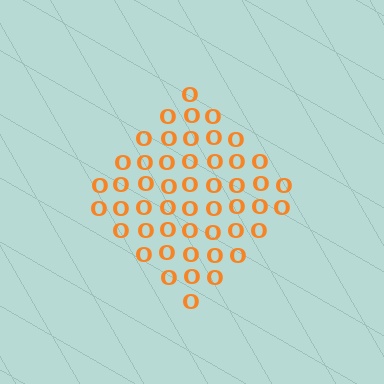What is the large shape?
The large shape is a diamond.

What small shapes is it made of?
It is made of small letter O's.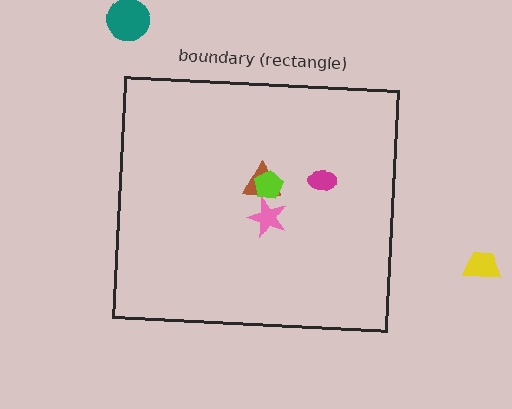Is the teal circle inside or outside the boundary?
Outside.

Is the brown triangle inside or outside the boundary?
Inside.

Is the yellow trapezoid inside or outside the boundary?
Outside.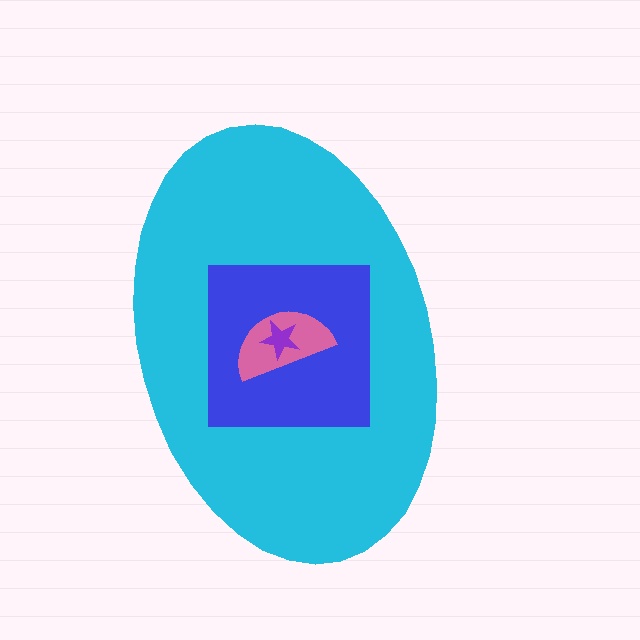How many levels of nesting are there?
4.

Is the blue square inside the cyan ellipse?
Yes.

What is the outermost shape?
The cyan ellipse.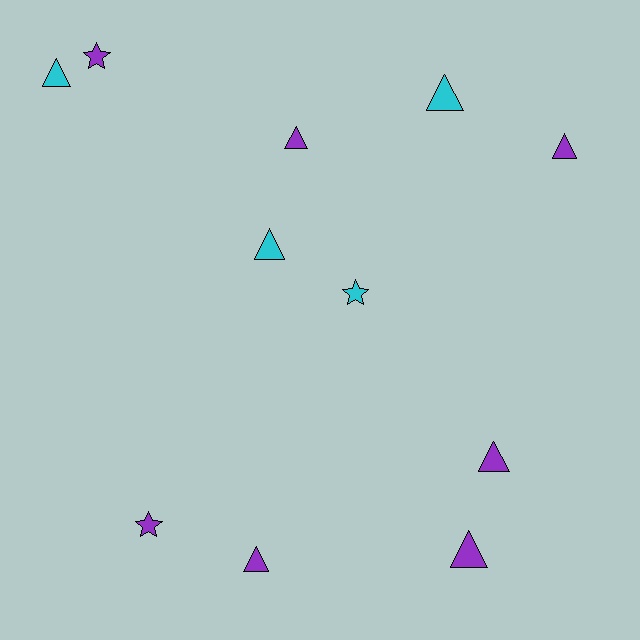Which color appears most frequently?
Purple, with 7 objects.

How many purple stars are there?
There are 2 purple stars.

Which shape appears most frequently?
Triangle, with 8 objects.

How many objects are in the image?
There are 11 objects.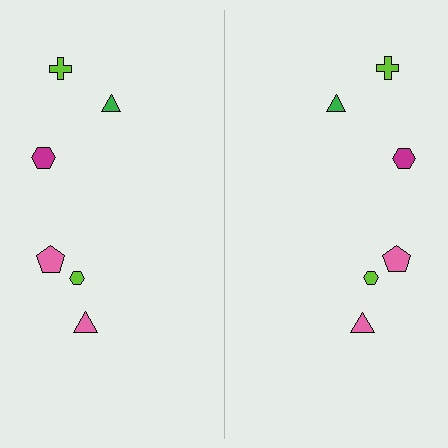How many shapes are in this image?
There are 12 shapes in this image.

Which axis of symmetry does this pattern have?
The pattern has a vertical axis of symmetry running through the center of the image.